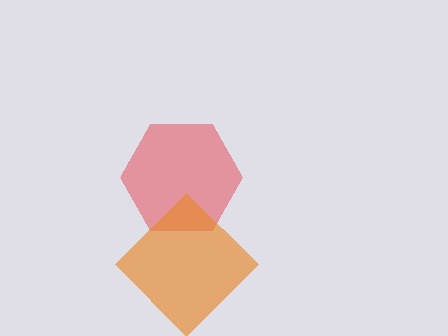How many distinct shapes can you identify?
There are 2 distinct shapes: a red hexagon, an orange diamond.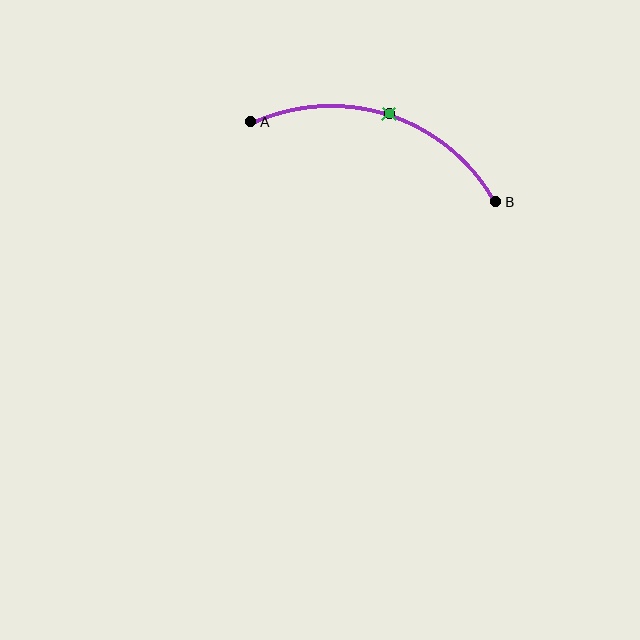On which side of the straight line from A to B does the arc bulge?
The arc bulges above the straight line connecting A and B.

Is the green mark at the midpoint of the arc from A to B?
Yes. The green mark lies on the arc at equal arc-length from both A and B — it is the arc midpoint.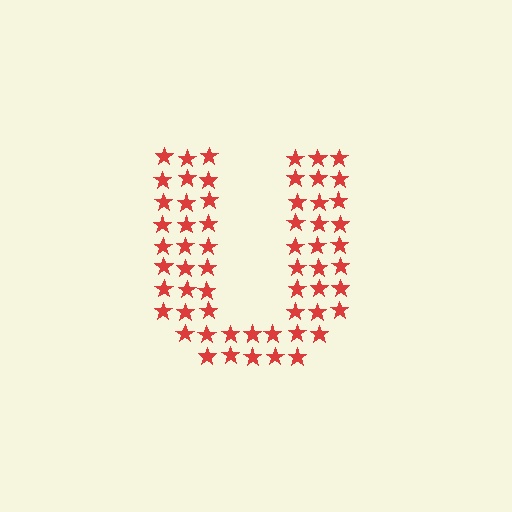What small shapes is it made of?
It is made of small stars.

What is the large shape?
The large shape is the letter U.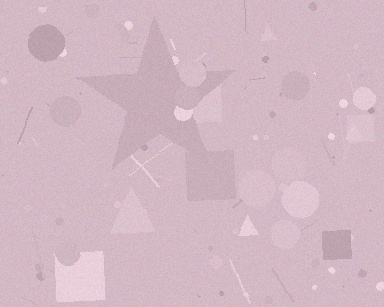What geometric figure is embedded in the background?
A star is embedded in the background.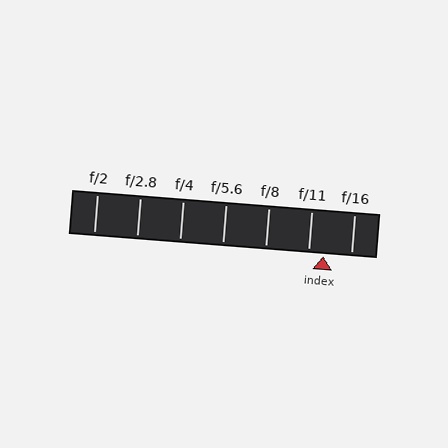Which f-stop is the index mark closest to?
The index mark is closest to f/11.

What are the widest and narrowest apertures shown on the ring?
The widest aperture shown is f/2 and the narrowest is f/16.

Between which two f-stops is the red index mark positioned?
The index mark is between f/11 and f/16.